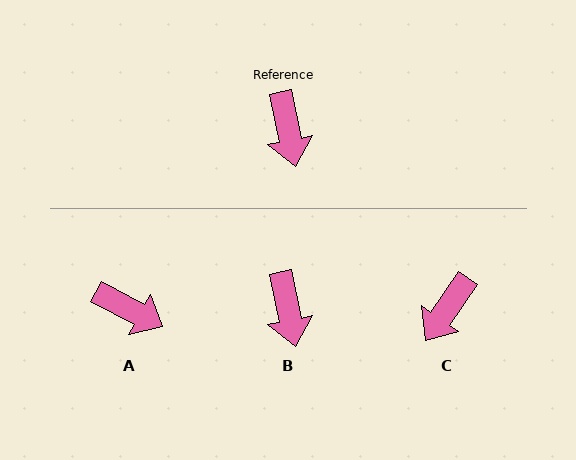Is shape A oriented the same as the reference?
No, it is off by about 51 degrees.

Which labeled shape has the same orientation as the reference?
B.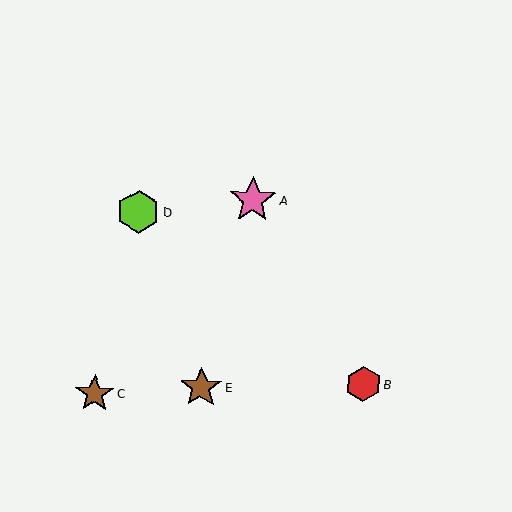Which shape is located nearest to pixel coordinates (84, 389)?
The brown star (labeled C) at (95, 394) is nearest to that location.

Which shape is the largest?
The pink star (labeled A) is the largest.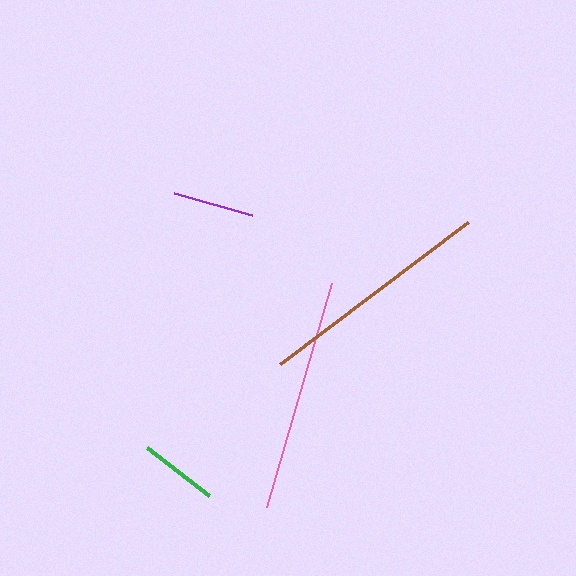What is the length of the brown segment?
The brown segment is approximately 236 pixels long.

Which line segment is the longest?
The brown line is the longest at approximately 236 pixels.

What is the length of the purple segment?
The purple segment is approximately 81 pixels long.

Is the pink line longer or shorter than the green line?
The pink line is longer than the green line.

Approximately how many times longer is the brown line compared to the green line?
The brown line is approximately 3.0 times the length of the green line.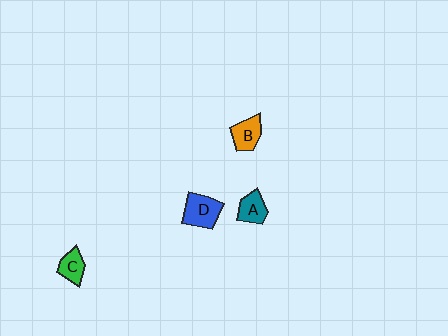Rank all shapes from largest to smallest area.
From largest to smallest: D (blue), B (orange), A (teal), C (green).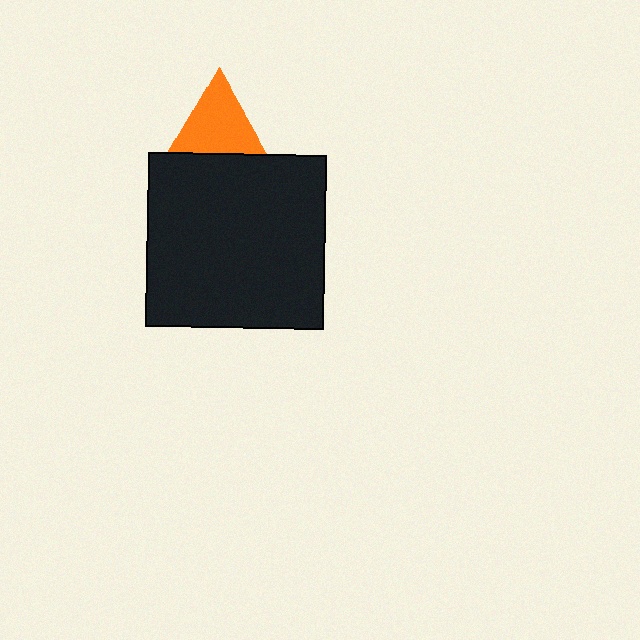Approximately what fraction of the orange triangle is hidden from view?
Roughly 34% of the orange triangle is hidden behind the black rectangle.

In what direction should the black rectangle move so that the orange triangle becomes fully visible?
The black rectangle should move down. That is the shortest direction to clear the overlap and leave the orange triangle fully visible.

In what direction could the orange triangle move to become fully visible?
The orange triangle could move up. That would shift it out from behind the black rectangle entirely.